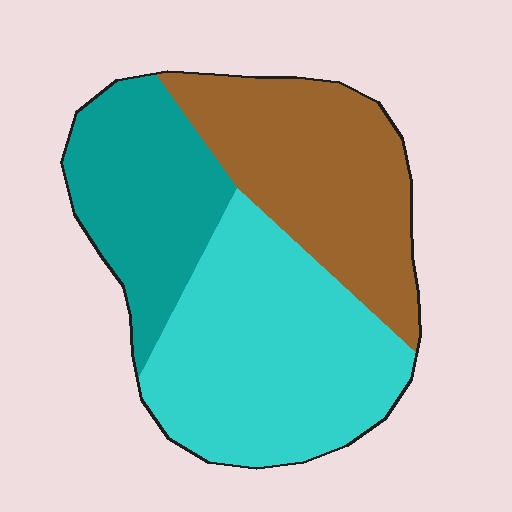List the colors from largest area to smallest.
From largest to smallest: cyan, brown, teal.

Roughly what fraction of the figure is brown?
Brown takes up about one third (1/3) of the figure.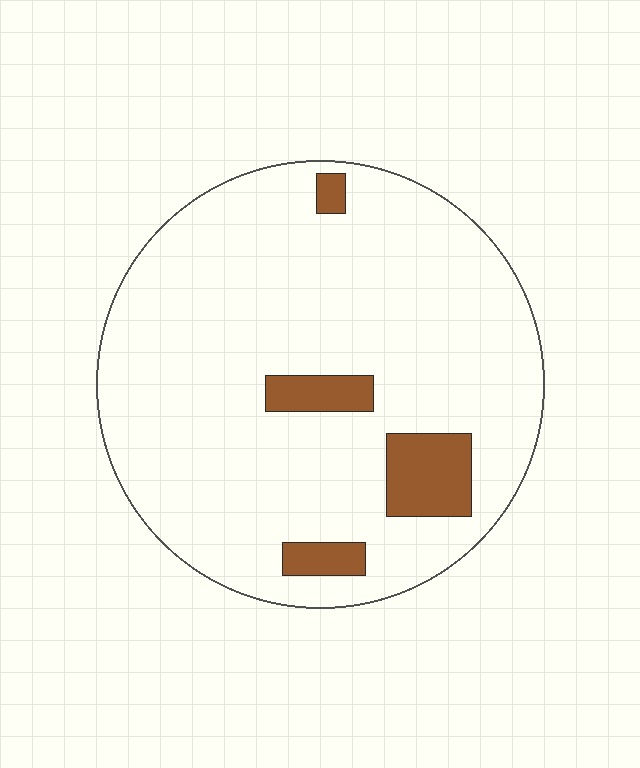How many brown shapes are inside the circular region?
4.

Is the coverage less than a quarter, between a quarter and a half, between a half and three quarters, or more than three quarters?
Less than a quarter.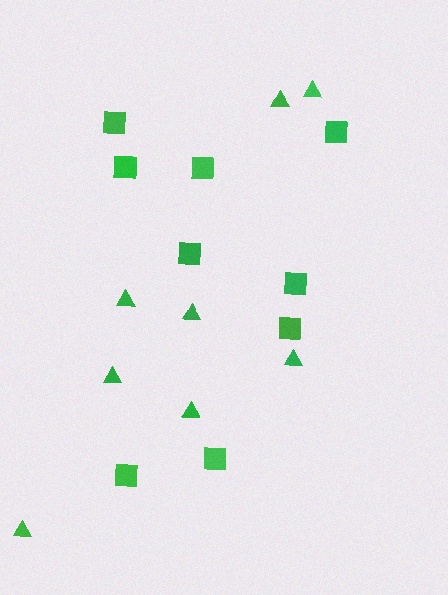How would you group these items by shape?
There are 2 groups: one group of triangles (8) and one group of squares (9).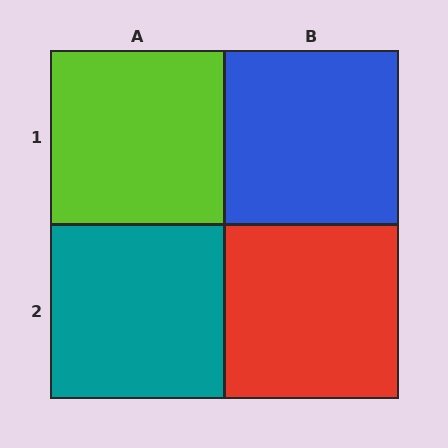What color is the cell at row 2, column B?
Red.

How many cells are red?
1 cell is red.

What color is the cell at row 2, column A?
Teal.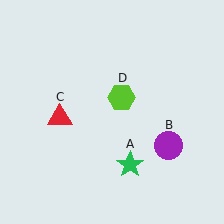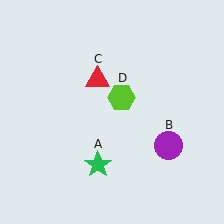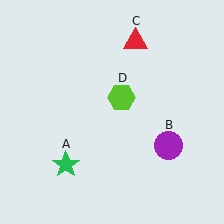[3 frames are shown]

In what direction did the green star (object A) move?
The green star (object A) moved left.